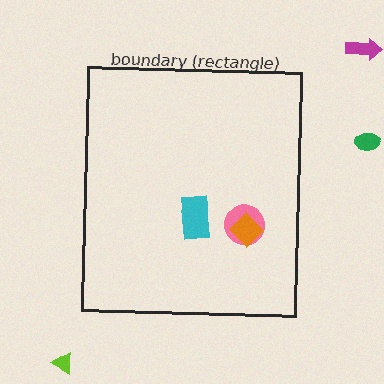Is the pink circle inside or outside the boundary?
Inside.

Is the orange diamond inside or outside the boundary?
Inside.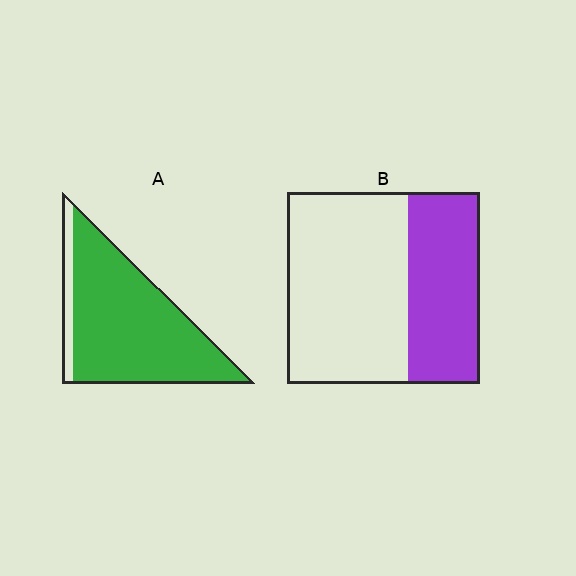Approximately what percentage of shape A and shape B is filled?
A is approximately 90% and B is approximately 35%.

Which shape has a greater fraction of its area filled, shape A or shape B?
Shape A.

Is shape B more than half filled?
No.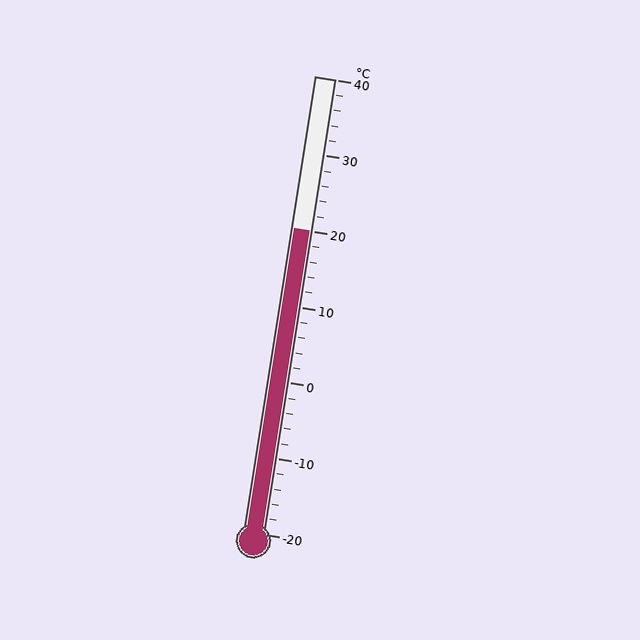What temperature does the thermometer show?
The thermometer shows approximately 20°C.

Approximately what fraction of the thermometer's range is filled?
The thermometer is filled to approximately 65% of its range.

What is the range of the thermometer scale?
The thermometer scale ranges from -20°C to 40°C.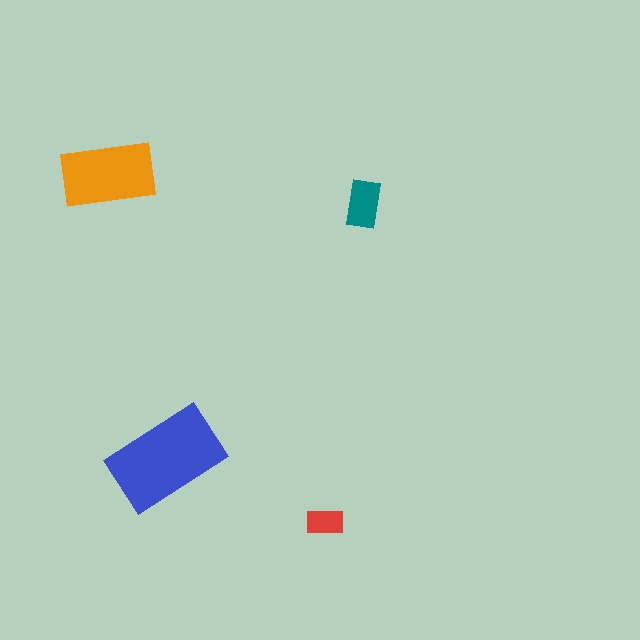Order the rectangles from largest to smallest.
the blue one, the orange one, the teal one, the red one.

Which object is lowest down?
The red rectangle is bottommost.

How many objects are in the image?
There are 4 objects in the image.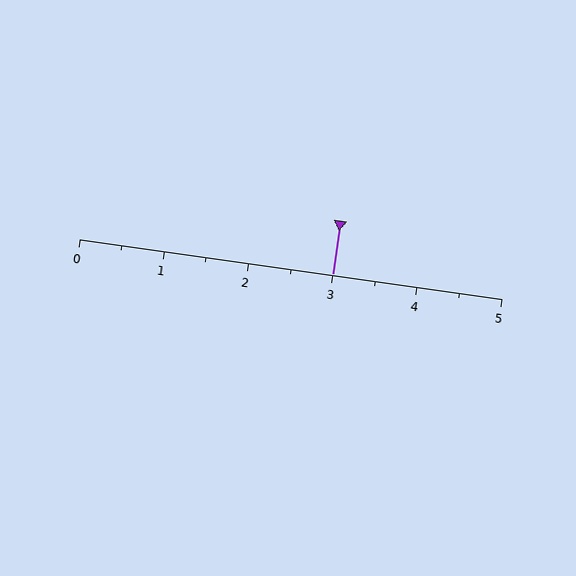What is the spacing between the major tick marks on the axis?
The major ticks are spaced 1 apart.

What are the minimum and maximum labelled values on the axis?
The axis runs from 0 to 5.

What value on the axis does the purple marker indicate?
The marker indicates approximately 3.